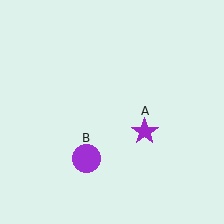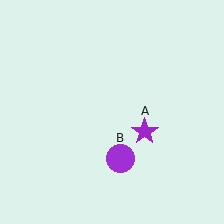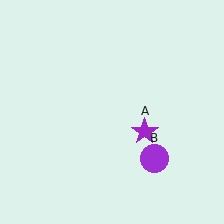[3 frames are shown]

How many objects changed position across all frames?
1 object changed position: purple circle (object B).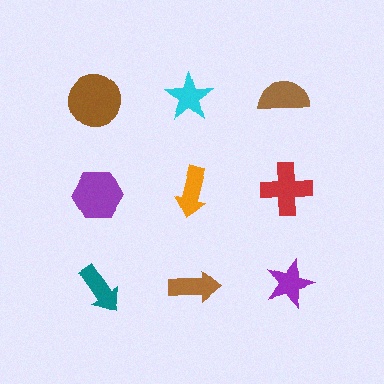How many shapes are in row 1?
3 shapes.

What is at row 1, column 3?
A brown semicircle.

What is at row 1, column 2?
A cyan star.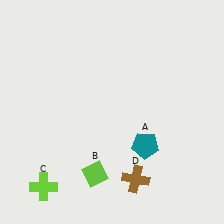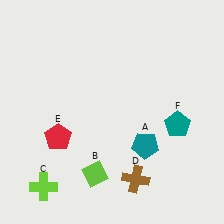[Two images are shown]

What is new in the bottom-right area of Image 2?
A teal pentagon (F) was added in the bottom-right area of Image 2.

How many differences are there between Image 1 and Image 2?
There are 2 differences between the two images.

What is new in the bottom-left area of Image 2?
A red pentagon (E) was added in the bottom-left area of Image 2.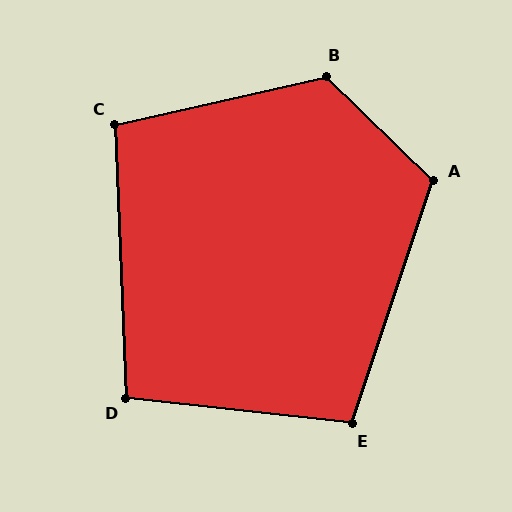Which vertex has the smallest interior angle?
D, at approximately 99 degrees.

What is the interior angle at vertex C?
Approximately 101 degrees (obtuse).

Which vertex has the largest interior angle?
B, at approximately 123 degrees.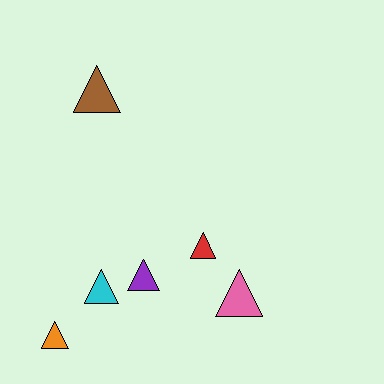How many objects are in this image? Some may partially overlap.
There are 6 objects.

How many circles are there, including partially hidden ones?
There are no circles.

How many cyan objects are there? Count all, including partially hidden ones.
There is 1 cyan object.